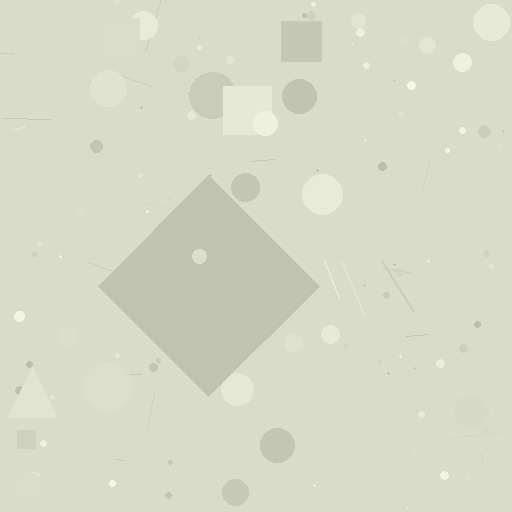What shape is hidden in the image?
A diamond is hidden in the image.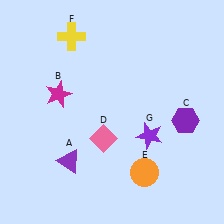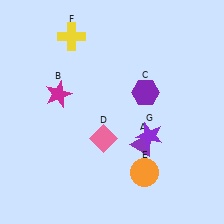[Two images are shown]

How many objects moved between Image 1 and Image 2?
2 objects moved between the two images.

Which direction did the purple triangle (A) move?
The purple triangle (A) moved right.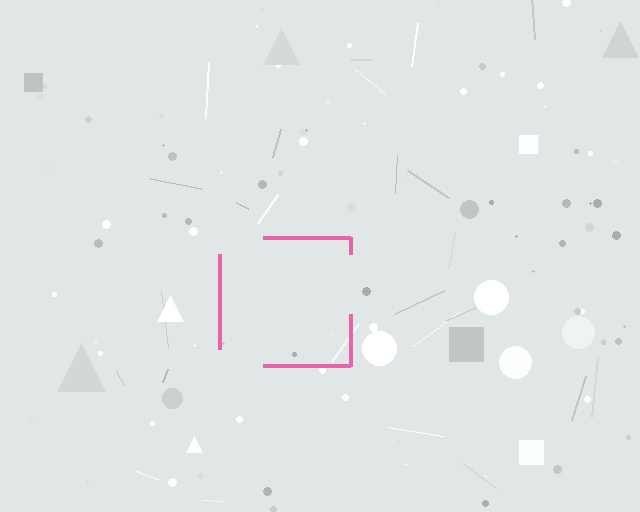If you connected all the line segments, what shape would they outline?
They would outline a square.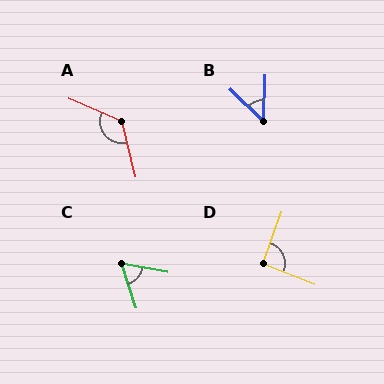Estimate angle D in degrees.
Approximately 91 degrees.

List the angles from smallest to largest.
B (48°), C (61°), D (91°), A (127°).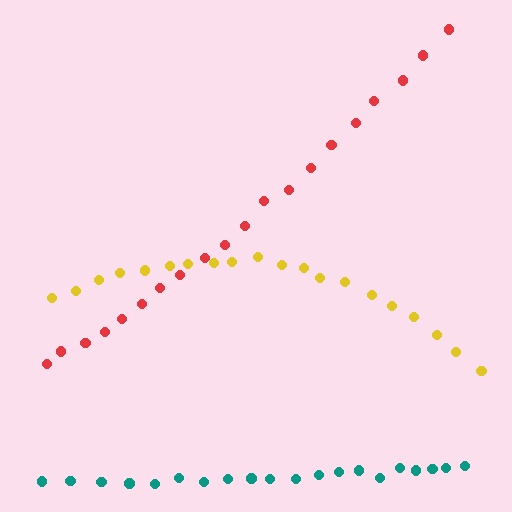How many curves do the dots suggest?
There are 3 distinct paths.